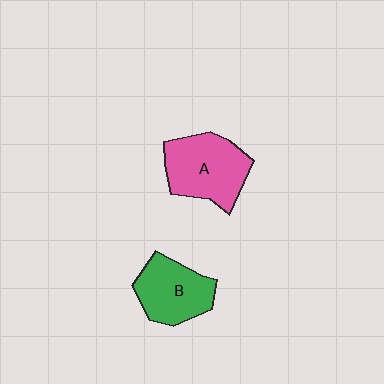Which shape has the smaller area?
Shape B (green).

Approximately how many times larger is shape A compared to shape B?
Approximately 1.2 times.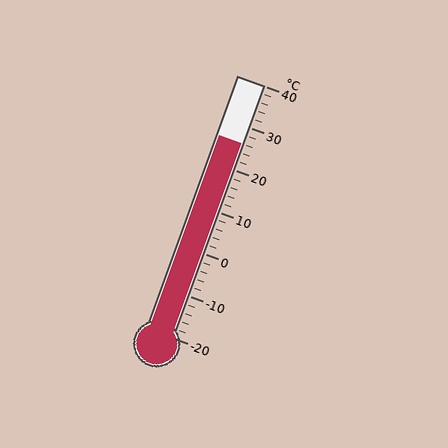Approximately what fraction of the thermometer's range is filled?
The thermometer is filled to approximately 75% of its range.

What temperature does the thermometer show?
The thermometer shows approximately 26°C.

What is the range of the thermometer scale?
The thermometer scale ranges from -20°C to 40°C.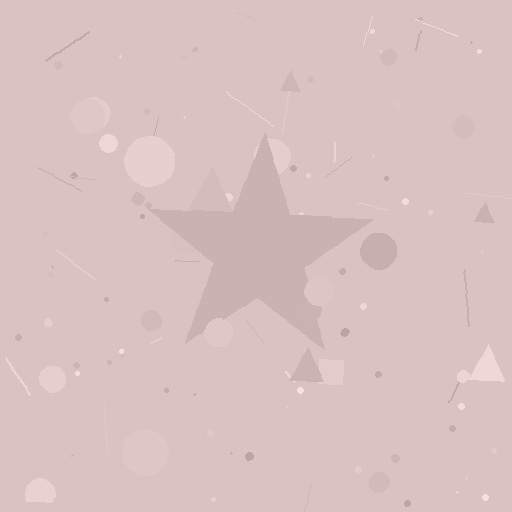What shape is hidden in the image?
A star is hidden in the image.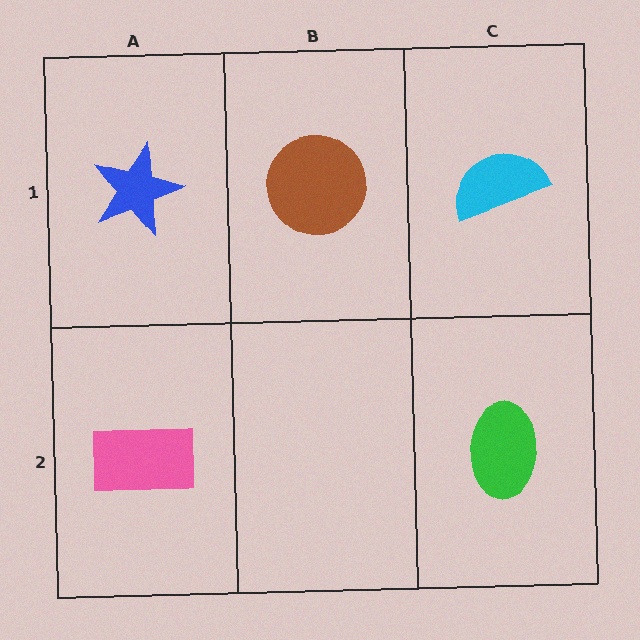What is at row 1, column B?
A brown circle.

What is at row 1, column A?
A blue star.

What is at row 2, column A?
A pink rectangle.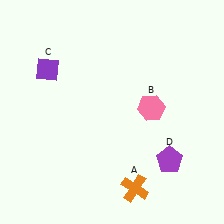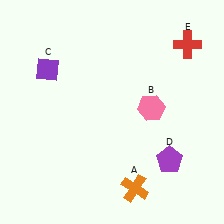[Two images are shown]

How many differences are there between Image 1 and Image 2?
There is 1 difference between the two images.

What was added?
A red cross (E) was added in Image 2.